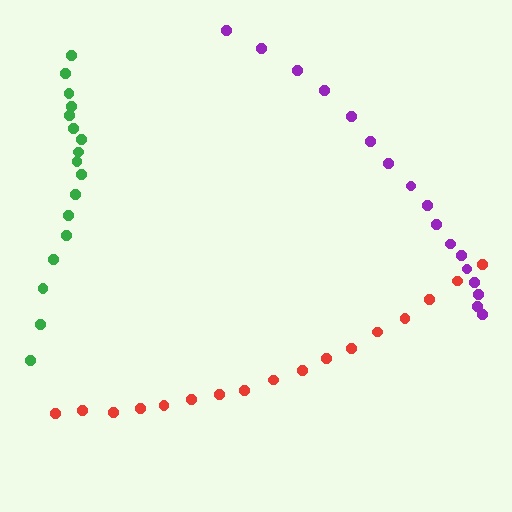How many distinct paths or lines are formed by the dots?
There are 3 distinct paths.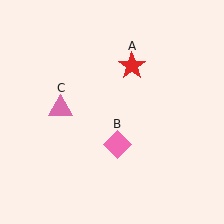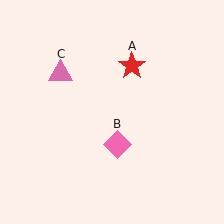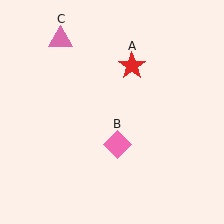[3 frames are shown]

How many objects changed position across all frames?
1 object changed position: pink triangle (object C).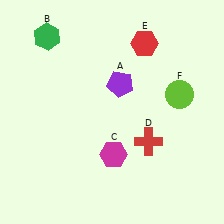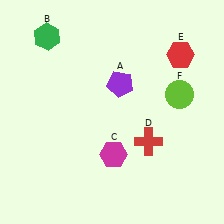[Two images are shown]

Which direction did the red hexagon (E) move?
The red hexagon (E) moved right.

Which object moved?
The red hexagon (E) moved right.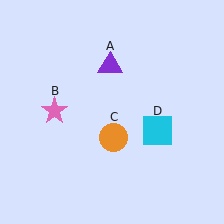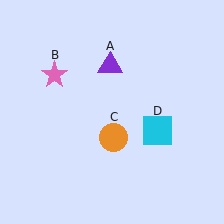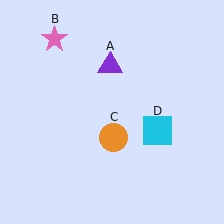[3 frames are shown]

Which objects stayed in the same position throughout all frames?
Purple triangle (object A) and orange circle (object C) and cyan square (object D) remained stationary.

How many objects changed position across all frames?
1 object changed position: pink star (object B).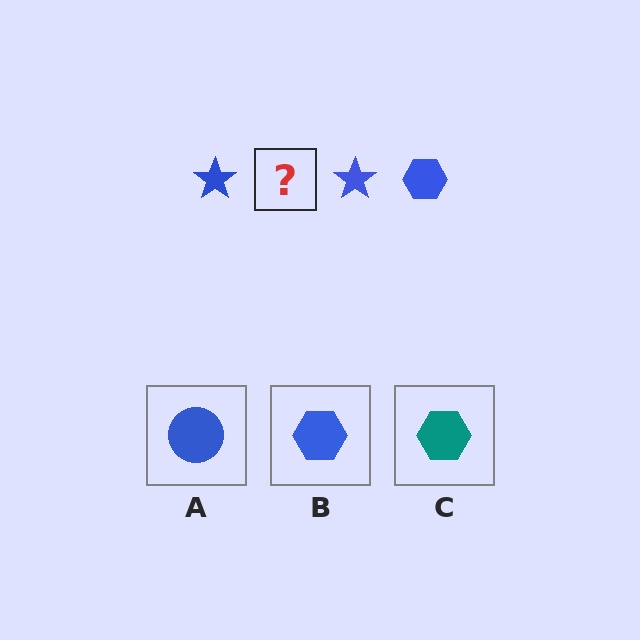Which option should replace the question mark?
Option B.